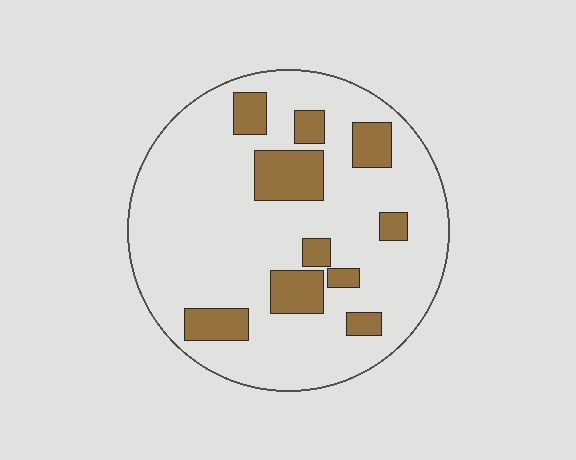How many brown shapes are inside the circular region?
10.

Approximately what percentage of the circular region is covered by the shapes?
Approximately 20%.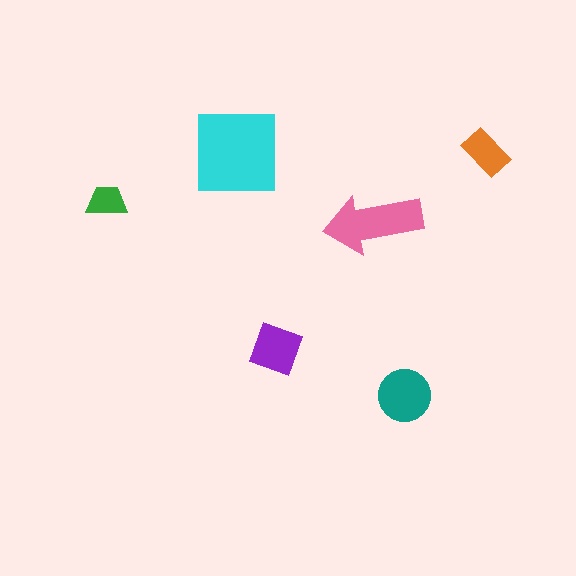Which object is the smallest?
The green trapezoid.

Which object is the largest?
The cyan square.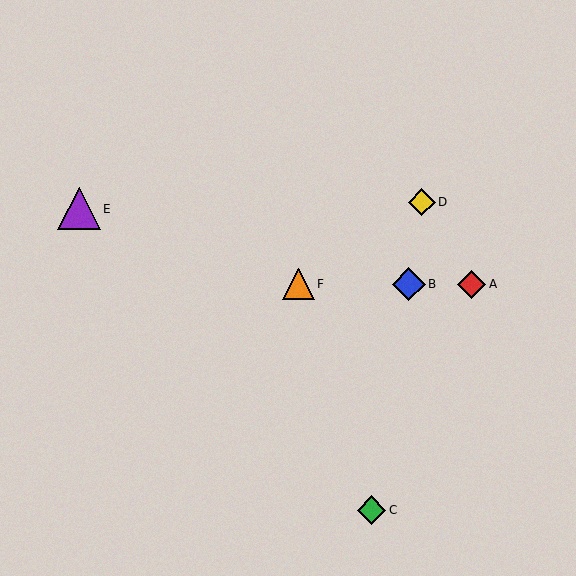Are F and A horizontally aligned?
Yes, both are at y≈284.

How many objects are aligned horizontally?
3 objects (A, B, F) are aligned horizontally.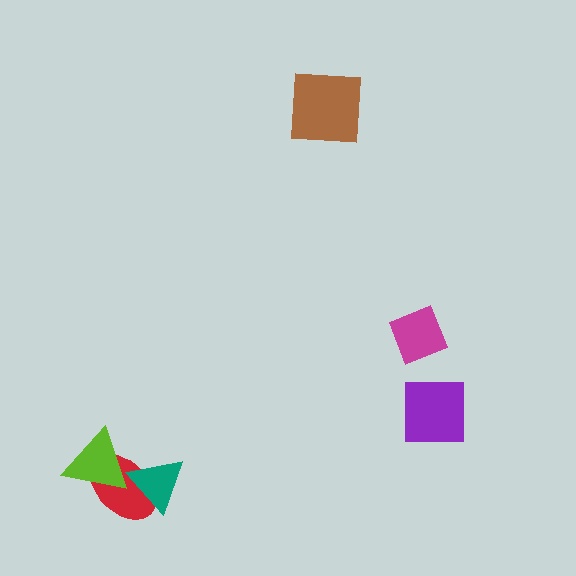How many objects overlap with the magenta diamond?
0 objects overlap with the magenta diamond.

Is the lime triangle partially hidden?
Yes, it is partially covered by another shape.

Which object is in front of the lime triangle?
The teal triangle is in front of the lime triangle.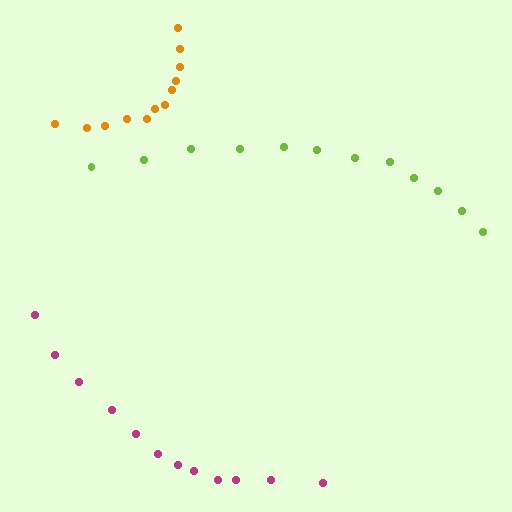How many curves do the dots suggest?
There are 3 distinct paths.